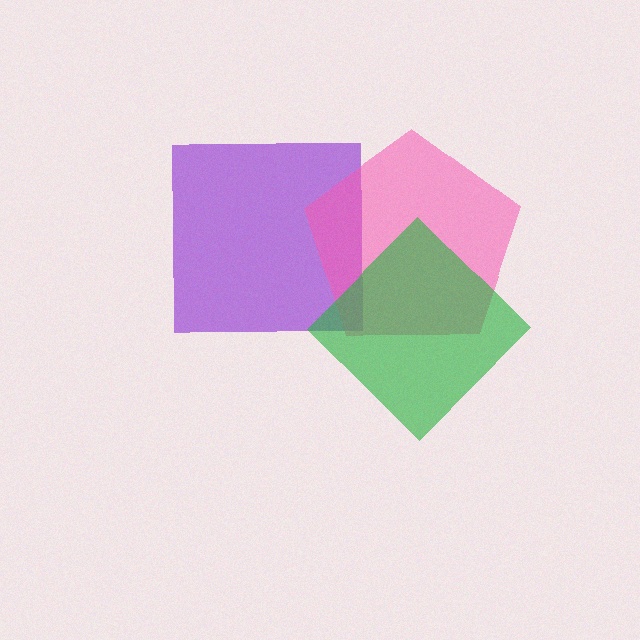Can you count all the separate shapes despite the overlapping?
Yes, there are 3 separate shapes.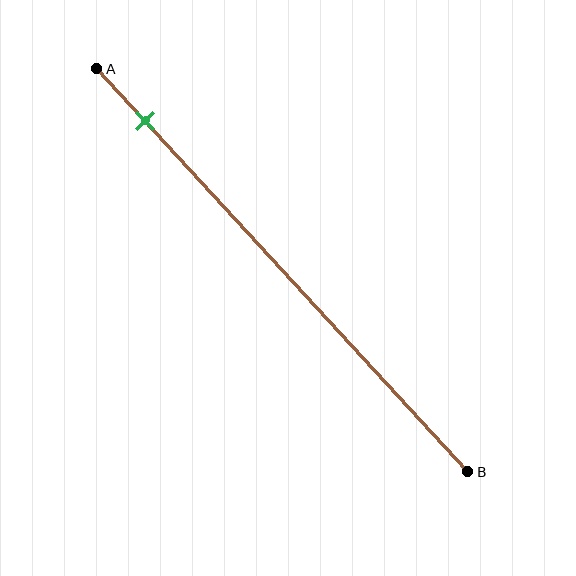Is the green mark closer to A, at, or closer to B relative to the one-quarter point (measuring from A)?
The green mark is closer to point A than the one-quarter point of segment AB.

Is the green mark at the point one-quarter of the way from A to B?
No, the mark is at about 15% from A, not at the 25% one-quarter point.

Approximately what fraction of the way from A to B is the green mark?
The green mark is approximately 15% of the way from A to B.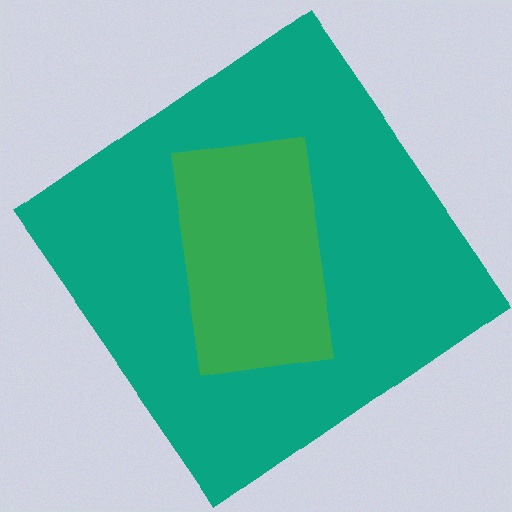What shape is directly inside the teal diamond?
The green rectangle.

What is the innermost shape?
The green rectangle.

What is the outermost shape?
The teal diamond.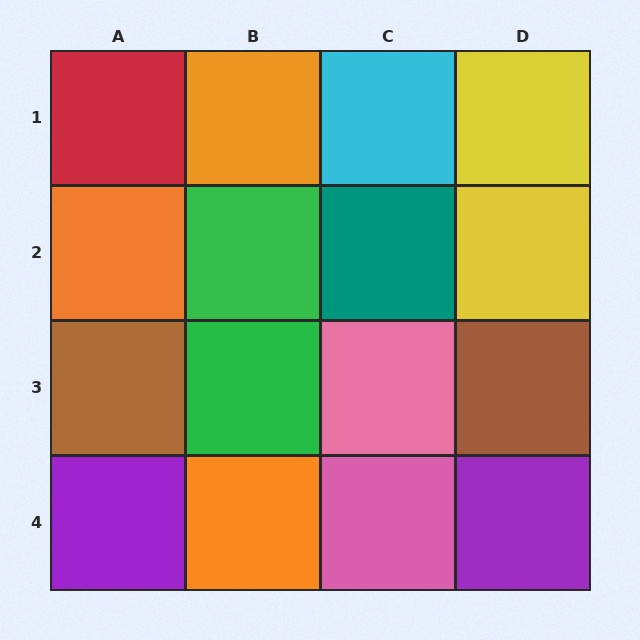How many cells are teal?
1 cell is teal.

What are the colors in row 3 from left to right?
Brown, green, pink, brown.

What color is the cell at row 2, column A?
Orange.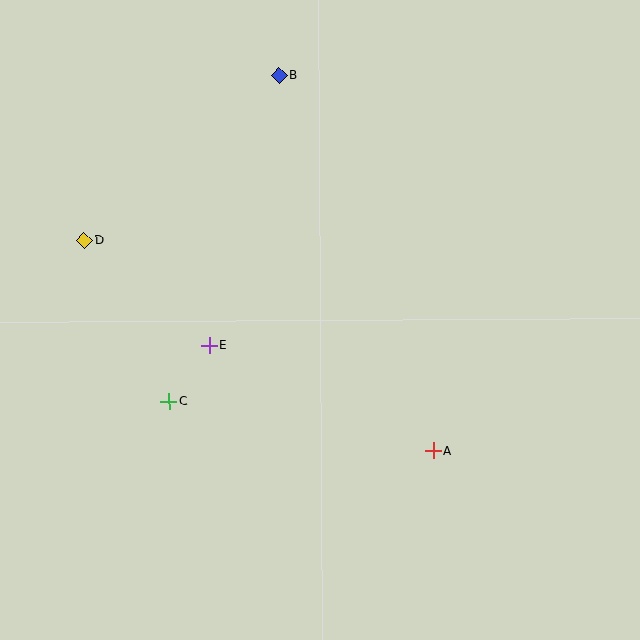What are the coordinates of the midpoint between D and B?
The midpoint between D and B is at (182, 158).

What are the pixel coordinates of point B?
Point B is at (279, 76).